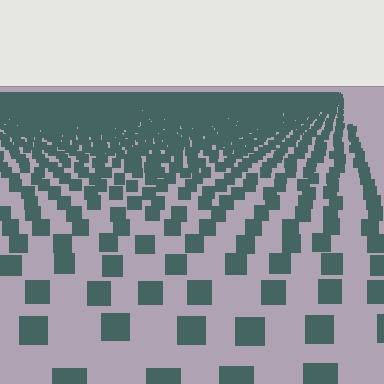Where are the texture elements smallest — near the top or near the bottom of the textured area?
Near the top.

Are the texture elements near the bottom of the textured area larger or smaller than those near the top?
Larger. Near the bottom, elements are closer to the viewer and appear at a bigger on-screen size.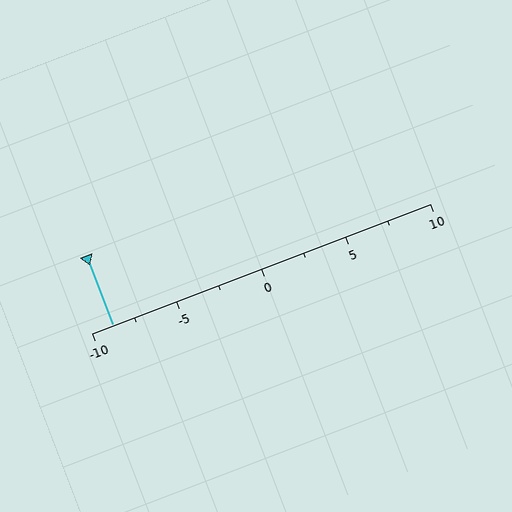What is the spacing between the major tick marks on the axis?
The major ticks are spaced 5 apart.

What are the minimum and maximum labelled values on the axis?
The axis runs from -10 to 10.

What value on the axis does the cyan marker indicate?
The marker indicates approximately -8.8.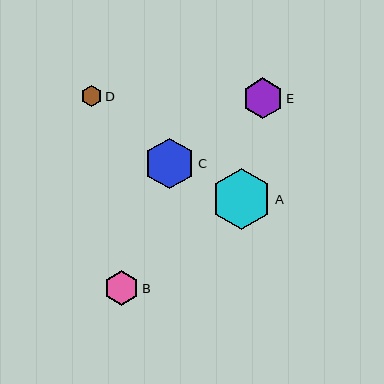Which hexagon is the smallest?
Hexagon D is the smallest with a size of approximately 21 pixels.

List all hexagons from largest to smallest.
From largest to smallest: A, C, E, B, D.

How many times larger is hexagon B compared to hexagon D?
Hexagon B is approximately 1.6 times the size of hexagon D.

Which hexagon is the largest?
Hexagon A is the largest with a size of approximately 60 pixels.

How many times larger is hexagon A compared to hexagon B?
Hexagon A is approximately 1.8 times the size of hexagon B.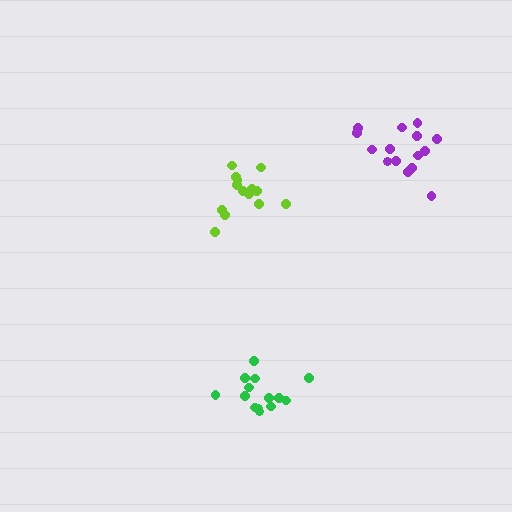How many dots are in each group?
Group 1: 14 dots, Group 2: 15 dots, Group 3: 14 dots (43 total).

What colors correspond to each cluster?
The clusters are colored: green, purple, lime.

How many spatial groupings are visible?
There are 3 spatial groupings.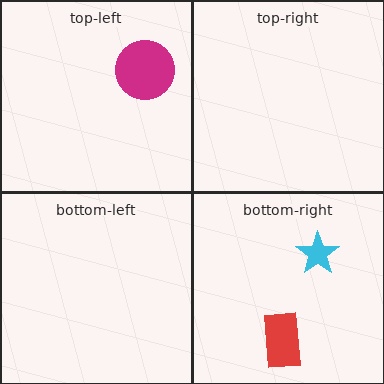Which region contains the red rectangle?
The bottom-right region.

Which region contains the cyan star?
The bottom-right region.